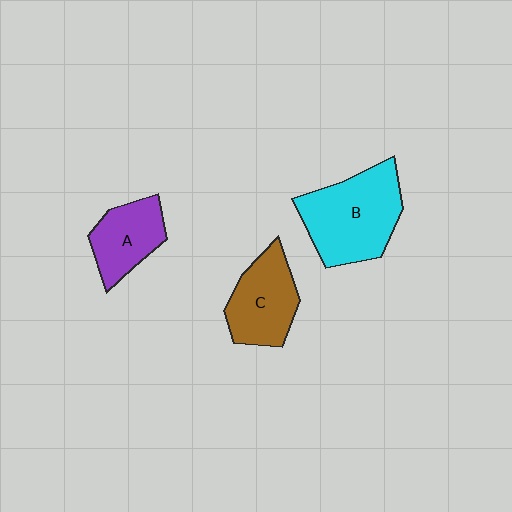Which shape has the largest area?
Shape B (cyan).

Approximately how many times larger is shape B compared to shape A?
Approximately 1.7 times.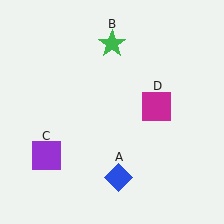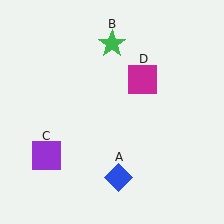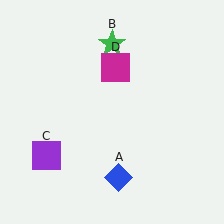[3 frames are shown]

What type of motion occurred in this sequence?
The magenta square (object D) rotated counterclockwise around the center of the scene.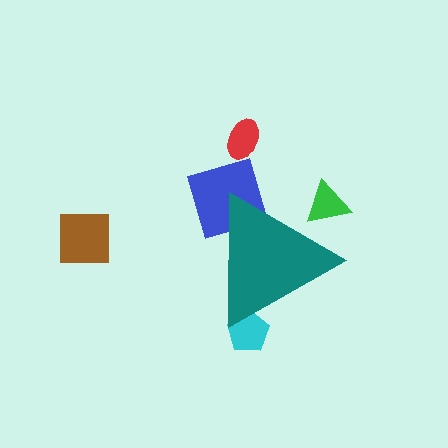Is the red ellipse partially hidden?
No, the red ellipse is fully visible.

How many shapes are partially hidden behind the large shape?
3 shapes are partially hidden.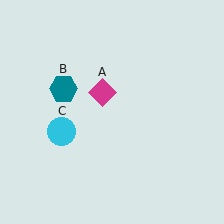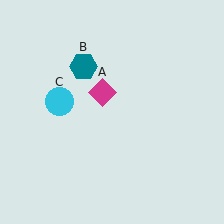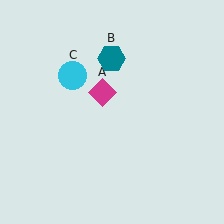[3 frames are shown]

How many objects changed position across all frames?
2 objects changed position: teal hexagon (object B), cyan circle (object C).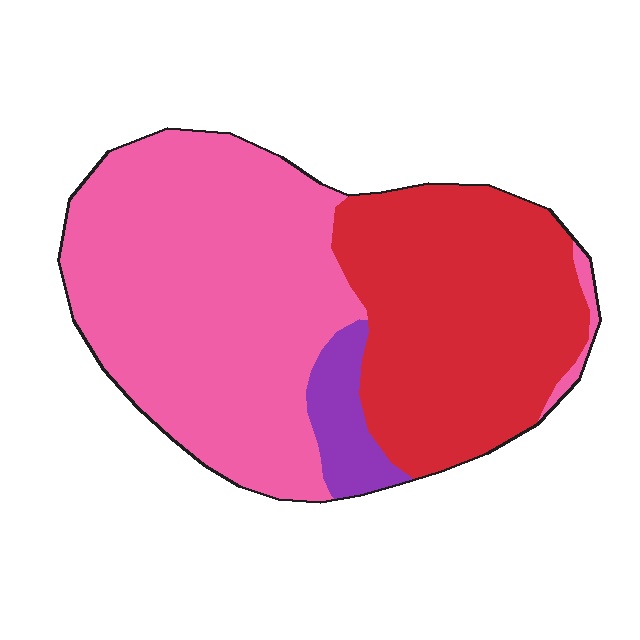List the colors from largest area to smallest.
From largest to smallest: pink, red, purple.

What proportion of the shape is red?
Red covers 39% of the shape.